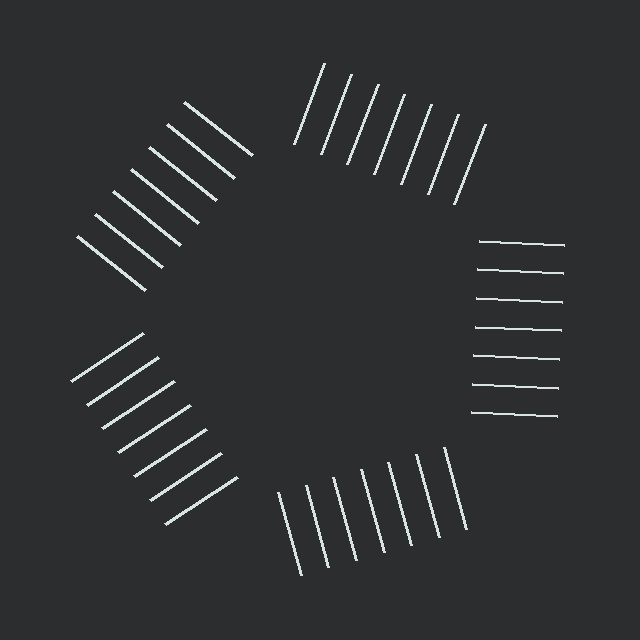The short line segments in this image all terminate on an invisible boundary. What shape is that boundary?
An illusory pentagon — the line segments terminate on its edges but no continuous stroke is drawn.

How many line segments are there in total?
35 — 7 along each of the 5 edges.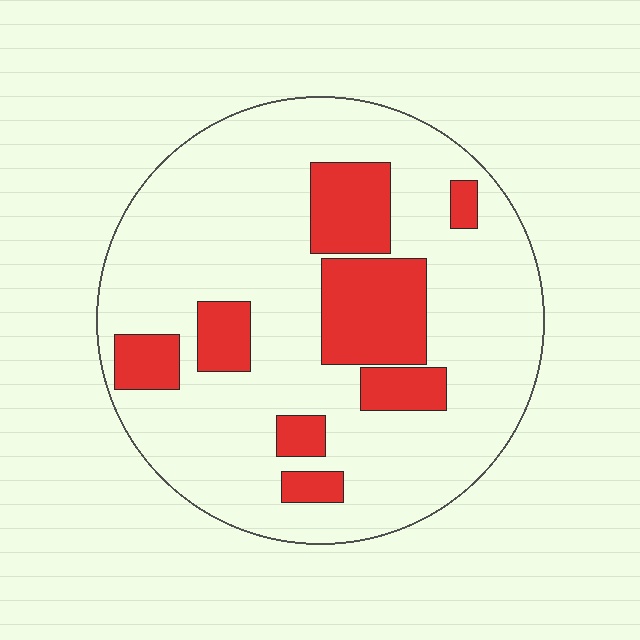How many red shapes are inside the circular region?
8.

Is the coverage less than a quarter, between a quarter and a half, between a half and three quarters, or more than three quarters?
Less than a quarter.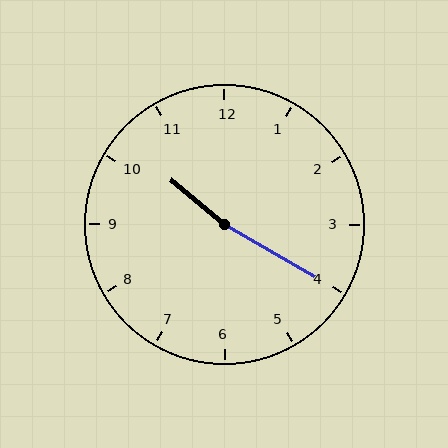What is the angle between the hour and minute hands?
Approximately 170 degrees.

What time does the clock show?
10:20.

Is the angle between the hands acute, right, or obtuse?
It is obtuse.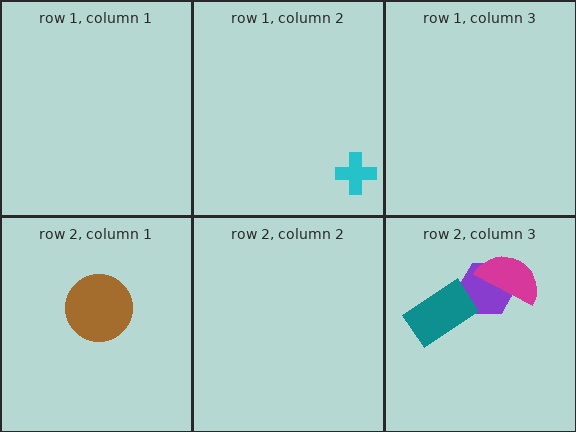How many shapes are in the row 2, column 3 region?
3.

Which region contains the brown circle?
The row 2, column 1 region.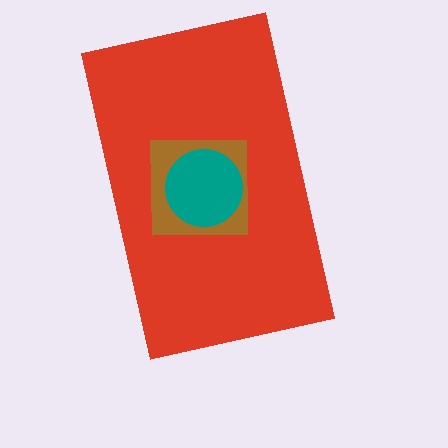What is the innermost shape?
The teal circle.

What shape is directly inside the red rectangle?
The brown square.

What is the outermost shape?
The red rectangle.